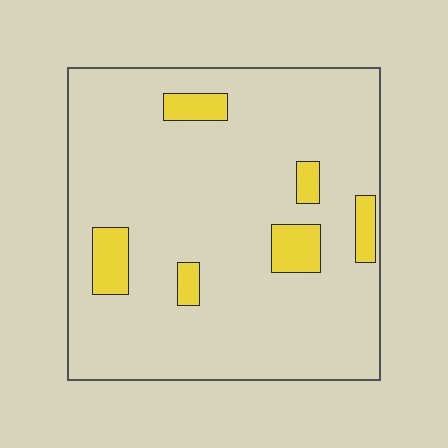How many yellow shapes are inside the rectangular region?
6.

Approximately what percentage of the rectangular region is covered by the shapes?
Approximately 10%.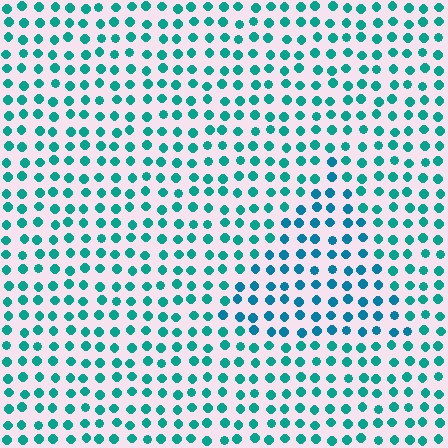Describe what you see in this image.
The image is filled with small teal elements in a uniform arrangement. A triangle-shaped region is visible where the elements are tinted to a slightly different hue, forming a subtle color boundary.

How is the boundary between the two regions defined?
The boundary is defined purely by a slight shift in hue (about 22 degrees). Spacing, size, and orientation are identical on both sides.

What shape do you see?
I see a triangle.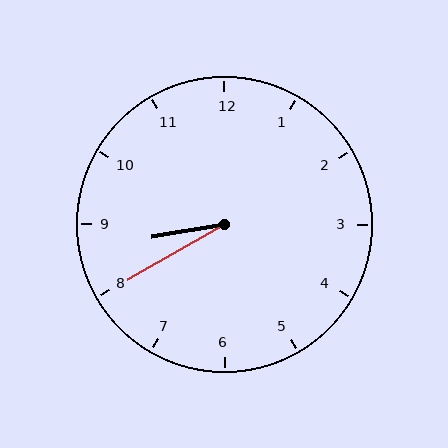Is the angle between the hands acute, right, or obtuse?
It is acute.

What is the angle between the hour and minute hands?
Approximately 20 degrees.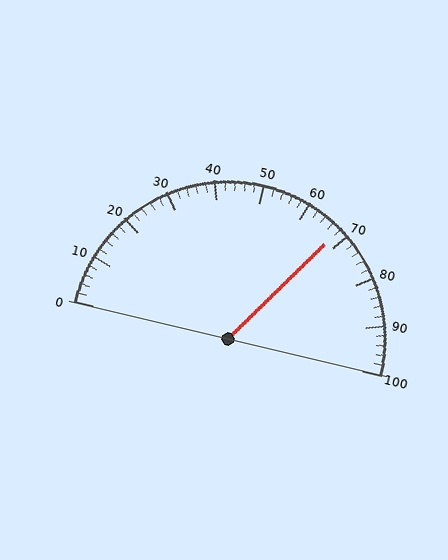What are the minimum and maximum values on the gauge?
The gauge ranges from 0 to 100.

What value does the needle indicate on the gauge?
The needle indicates approximately 68.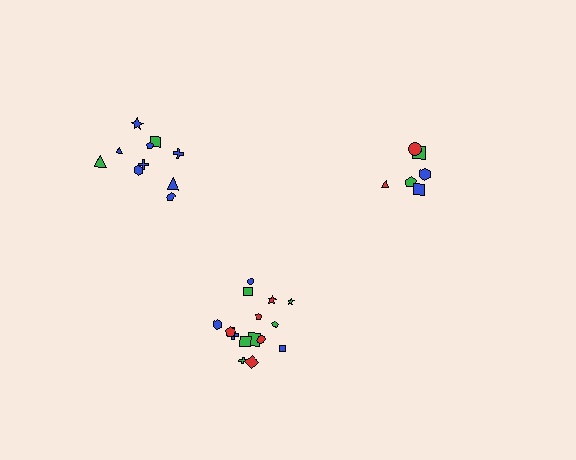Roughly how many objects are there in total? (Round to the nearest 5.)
Roughly 30 objects in total.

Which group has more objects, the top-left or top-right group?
The top-left group.